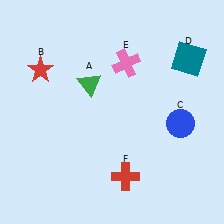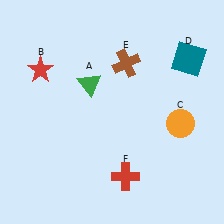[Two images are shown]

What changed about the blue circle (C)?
In Image 1, C is blue. In Image 2, it changed to orange.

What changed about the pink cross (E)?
In Image 1, E is pink. In Image 2, it changed to brown.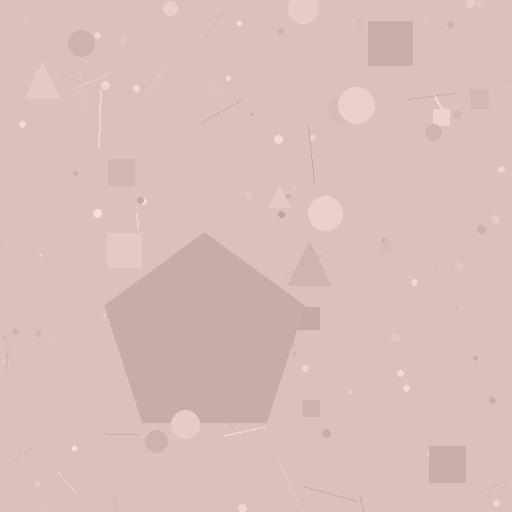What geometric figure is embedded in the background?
A pentagon is embedded in the background.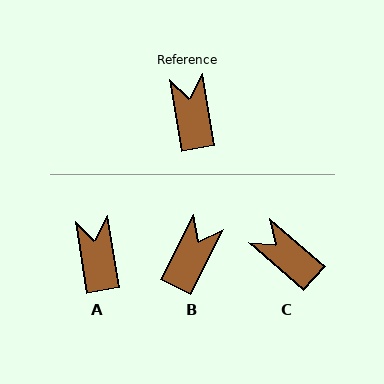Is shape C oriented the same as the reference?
No, it is off by about 40 degrees.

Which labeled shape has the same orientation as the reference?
A.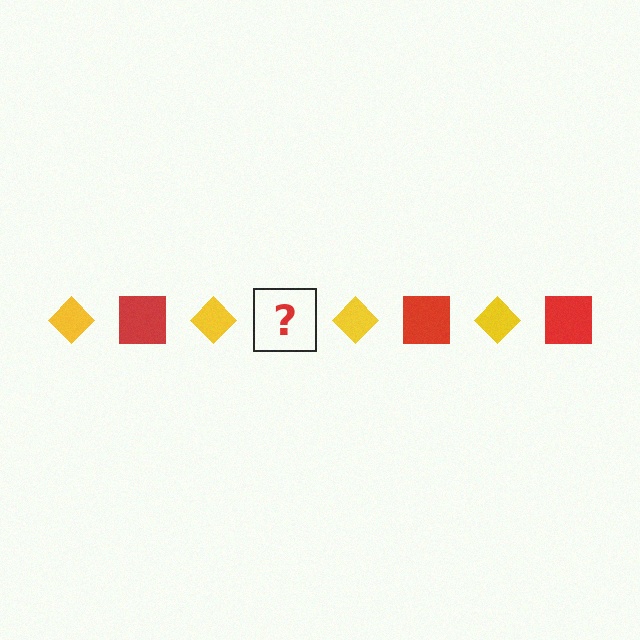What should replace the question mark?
The question mark should be replaced with a red square.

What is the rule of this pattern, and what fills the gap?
The rule is that the pattern alternates between yellow diamond and red square. The gap should be filled with a red square.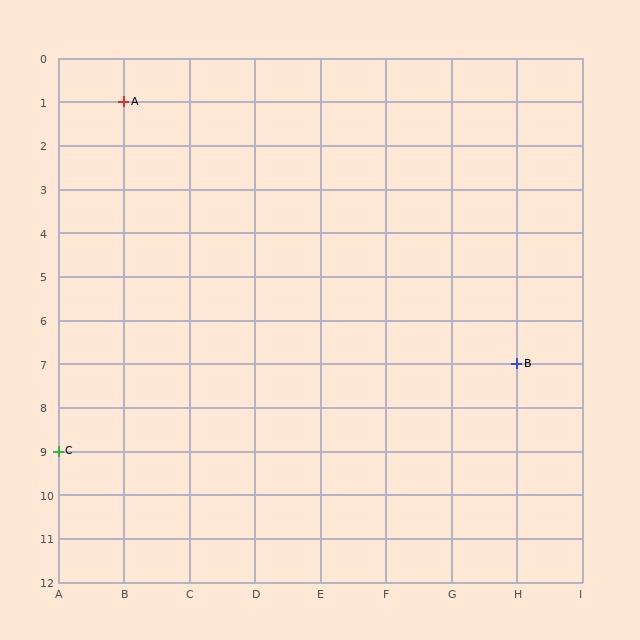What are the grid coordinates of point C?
Point C is at grid coordinates (A, 9).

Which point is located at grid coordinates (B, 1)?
Point A is at (B, 1).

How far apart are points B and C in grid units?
Points B and C are 7 columns and 2 rows apart (about 7.3 grid units diagonally).